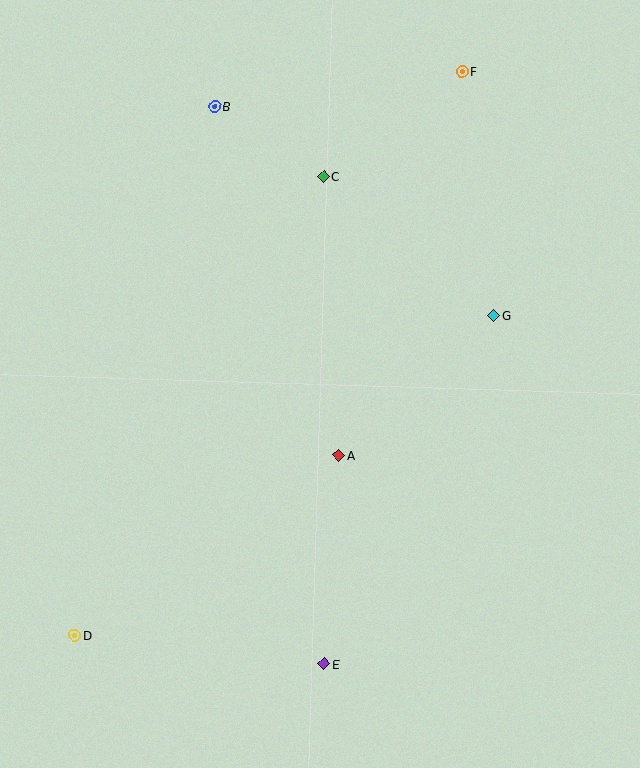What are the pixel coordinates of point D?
Point D is at (75, 635).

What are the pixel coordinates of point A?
Point A is at (338, 455).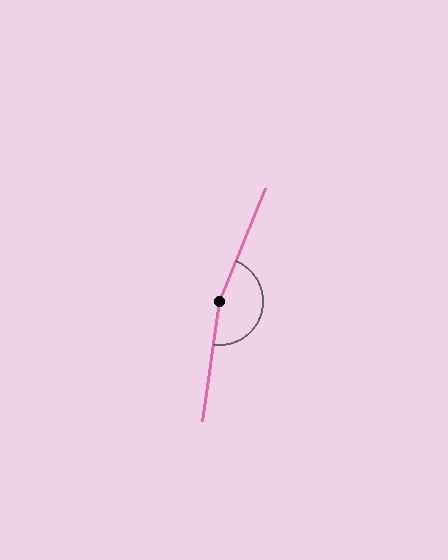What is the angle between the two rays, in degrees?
Approximately 166 degrees.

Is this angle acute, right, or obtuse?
It is obtuse.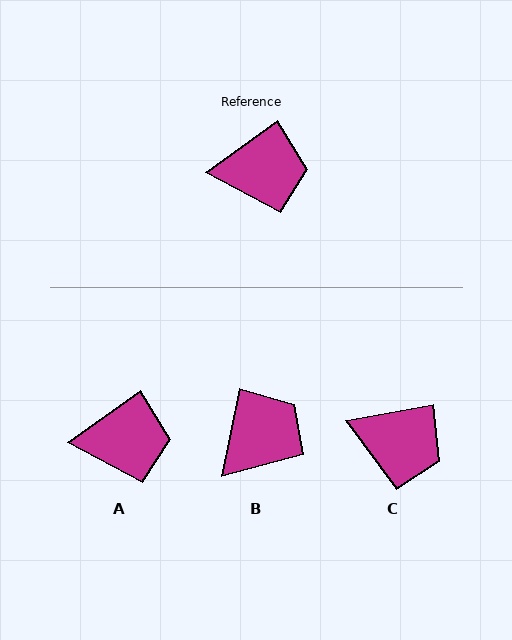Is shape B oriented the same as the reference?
No, it is off by about 43 degrees.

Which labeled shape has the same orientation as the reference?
A.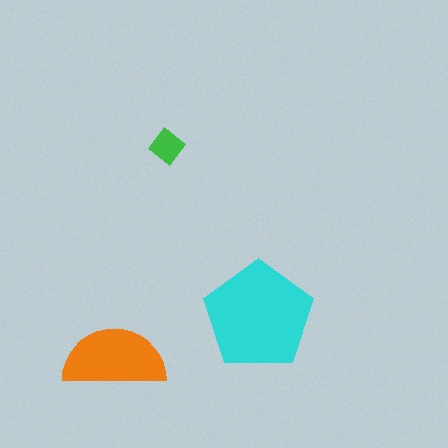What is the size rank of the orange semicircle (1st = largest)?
2nd.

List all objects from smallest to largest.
The green diamond, the orange semicircle, the cyan pentagon.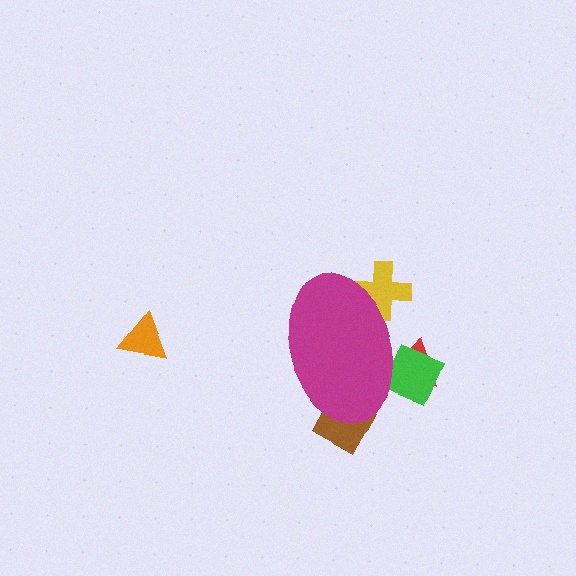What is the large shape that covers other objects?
A magenta ellipse.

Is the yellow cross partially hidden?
Yes, the yellow cross is partially hidden behind the magenta ellipse.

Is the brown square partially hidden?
Yes, the brown square is partially hidden behind the magenta ellipse.